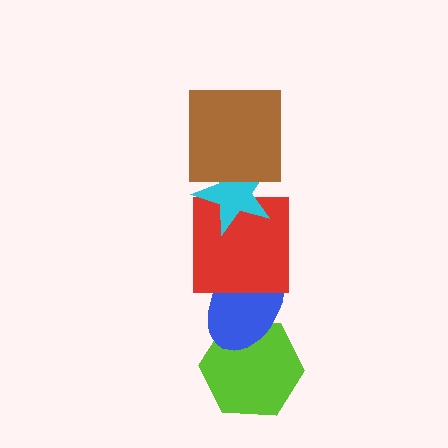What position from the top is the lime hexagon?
The lime hexagon is 5th from the top.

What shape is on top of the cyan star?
The brown square is on top of the cyan star.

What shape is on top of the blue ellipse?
The red square is on top of the blue ellipse.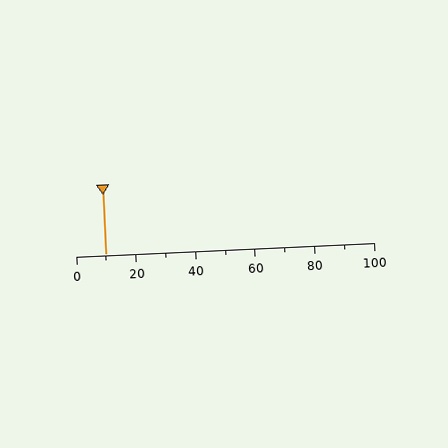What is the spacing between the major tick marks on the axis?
The major ticks are spaced 20 apart.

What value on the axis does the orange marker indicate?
The marker indicates approximately 10.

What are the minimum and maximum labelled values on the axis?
The axis runs from 0 to 100.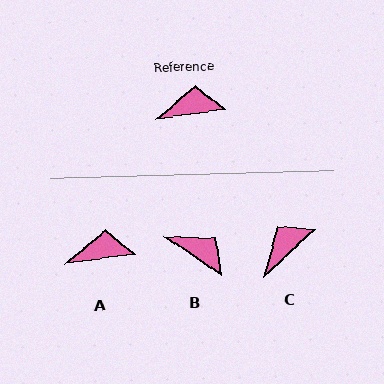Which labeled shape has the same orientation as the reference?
A.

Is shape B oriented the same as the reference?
No, it is off by about 41 degrees.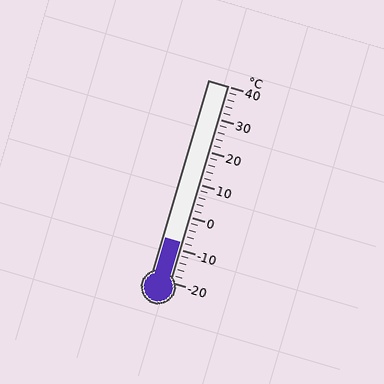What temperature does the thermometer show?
The thermometer shows approximately -8°C.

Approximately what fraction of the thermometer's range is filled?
The thermometer is filled to approximately 20% of its range.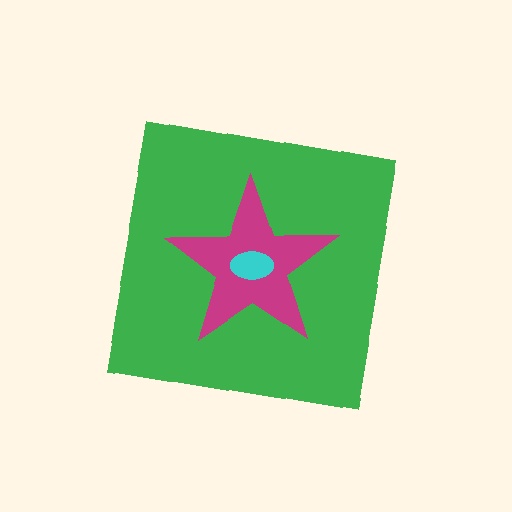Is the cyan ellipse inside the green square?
Yes.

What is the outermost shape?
The green square.